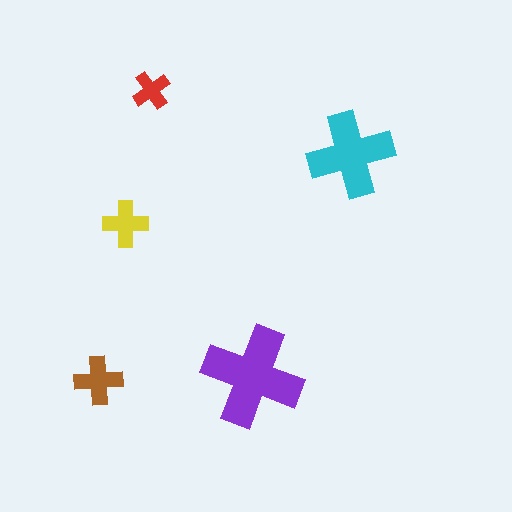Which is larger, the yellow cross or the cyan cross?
The cyan one.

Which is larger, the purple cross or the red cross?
The purple one.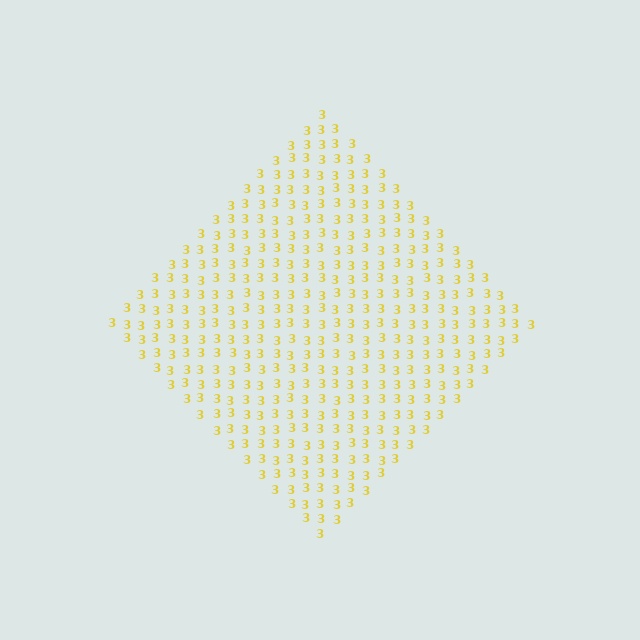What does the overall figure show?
The overall figure shows a diamond.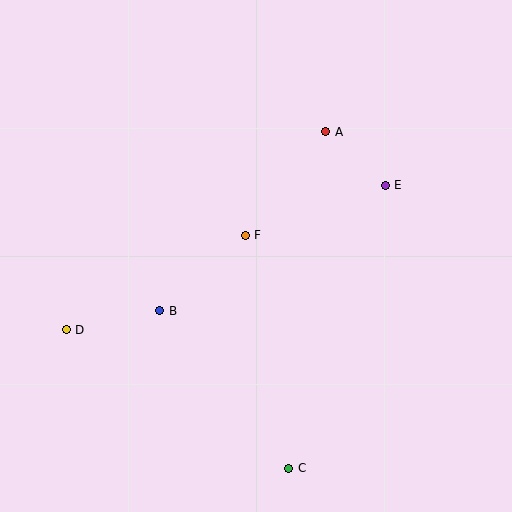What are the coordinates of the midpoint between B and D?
The midpoint between B and D is at (113, 320).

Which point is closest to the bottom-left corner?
Point D is closest to the bottom-left corner.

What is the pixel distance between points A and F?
The distance between A and F is 131 pixels.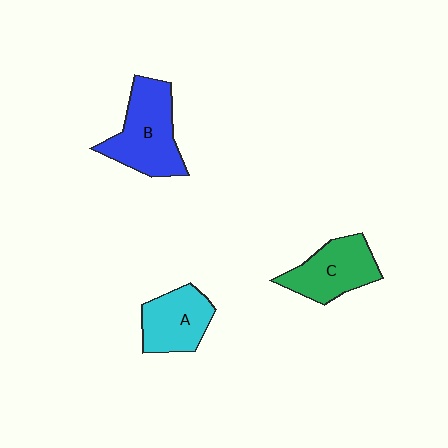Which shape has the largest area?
Shape B (blue).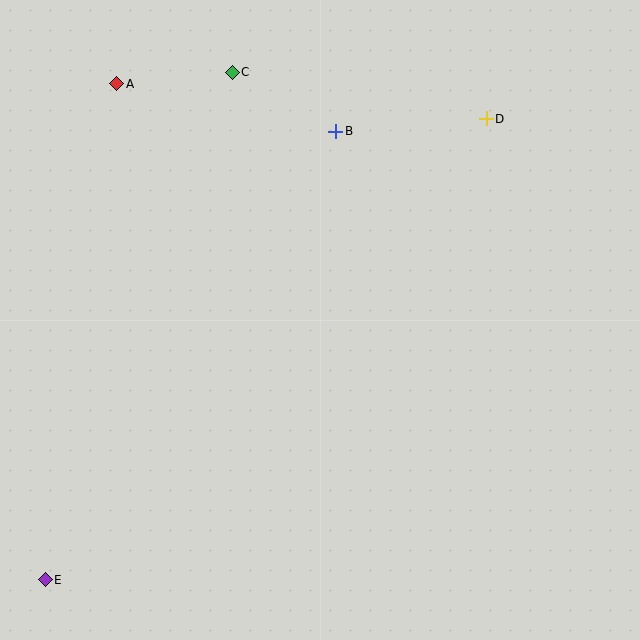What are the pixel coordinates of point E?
Point E is at (45, 580).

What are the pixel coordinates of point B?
Point B is at (336, 131).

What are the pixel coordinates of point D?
Point D is at (486, 119).